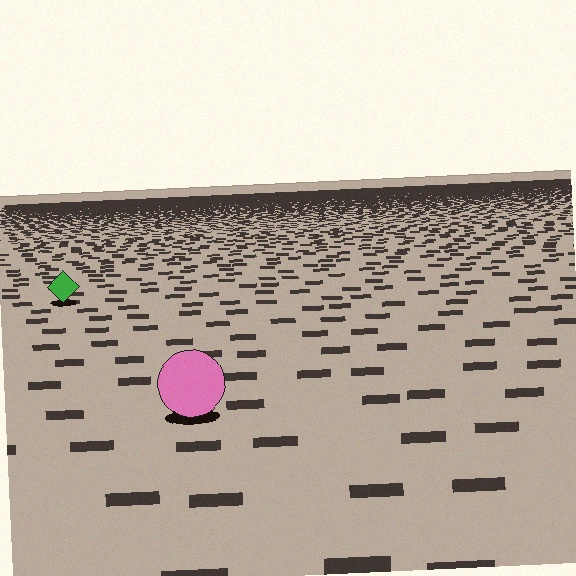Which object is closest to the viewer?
The pink circle is closest. The texture marks near it are larger and more spread out.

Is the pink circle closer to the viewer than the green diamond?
Yes. The pink circle is closer — you can tell from the texture gradient: the ground texture is coarser near it.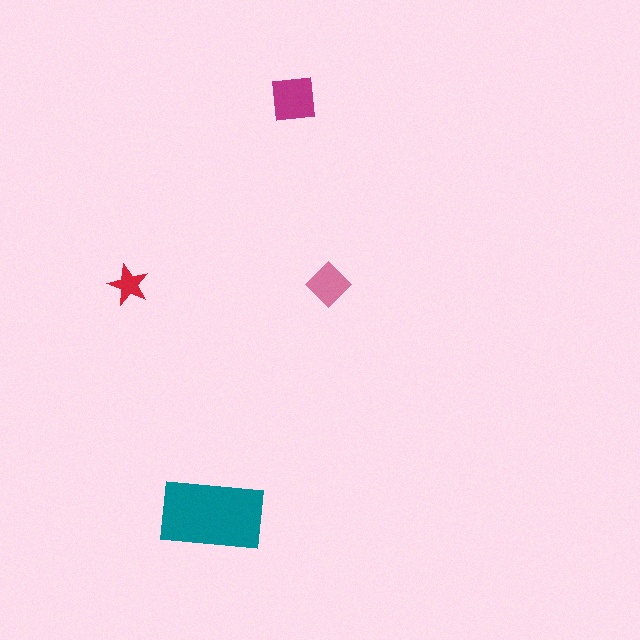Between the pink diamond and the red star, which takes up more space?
The pink diamond.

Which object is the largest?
The teal rectangle.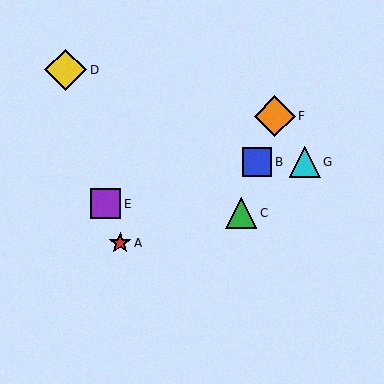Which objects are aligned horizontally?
Objects B, G are aligned horizontally.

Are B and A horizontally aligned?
No, B is at y≈162 and A is at y≈243.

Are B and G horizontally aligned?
Yes, both are at y≈162.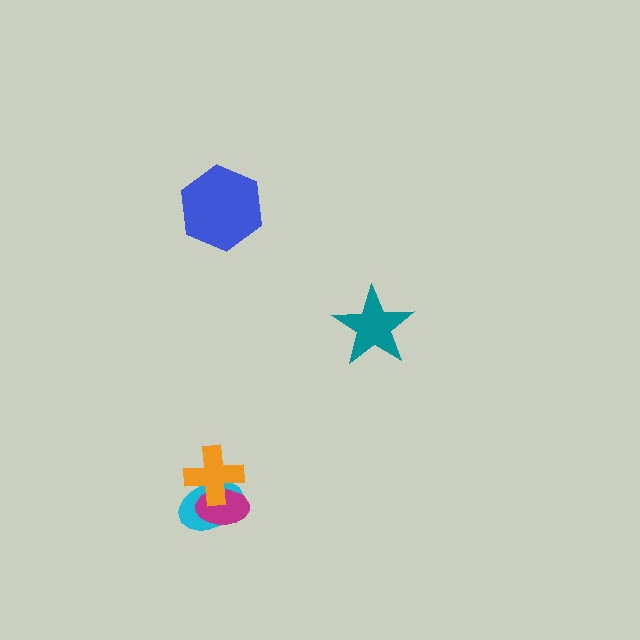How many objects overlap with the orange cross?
2 objects overlap with the orange cross.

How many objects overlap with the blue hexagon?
0 objects overlap with the blue hexagon.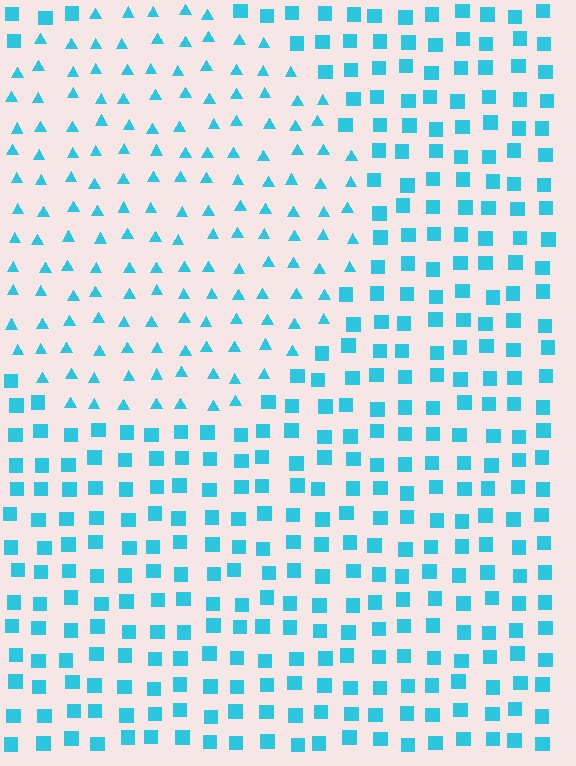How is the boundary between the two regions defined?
The boundary is defined by a change in element shape: triangles inside vs. squares outside. All elements share the same color and spacing.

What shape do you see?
I see a circle.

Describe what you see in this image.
The image is filled with small cyan elements arranged in a uniform grid. A circle-shaped region contains triangles, while the surrounding area contains squares. The boundary is defined purely by the change in element shape.